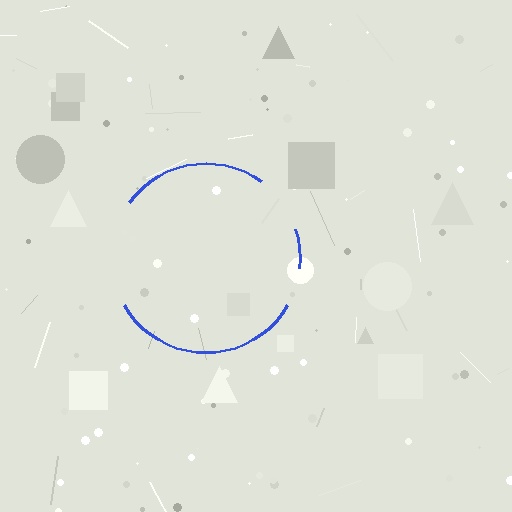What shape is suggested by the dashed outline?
The dashed outline suggests a circle.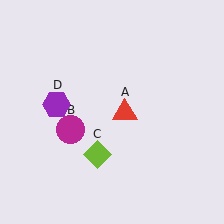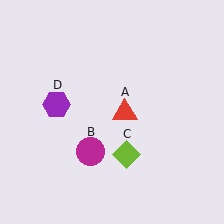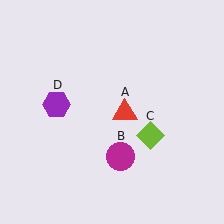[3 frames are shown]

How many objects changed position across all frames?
2 objects changed position: magenta circle (object B), lime diamond (object C).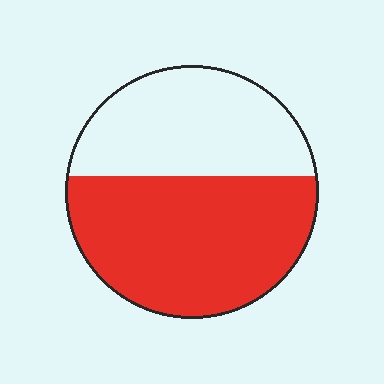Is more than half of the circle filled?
Yes.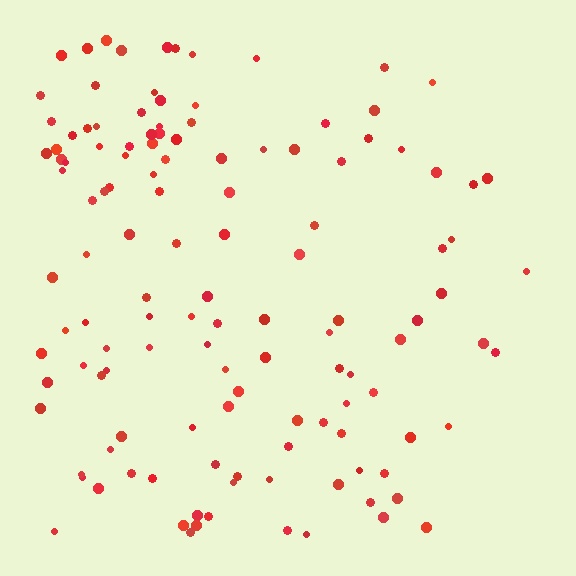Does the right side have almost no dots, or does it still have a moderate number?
Still a moderate number, just noticeably fewer than the left.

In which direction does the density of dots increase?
From right to left, with the left side densest.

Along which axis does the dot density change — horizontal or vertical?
Horizontal.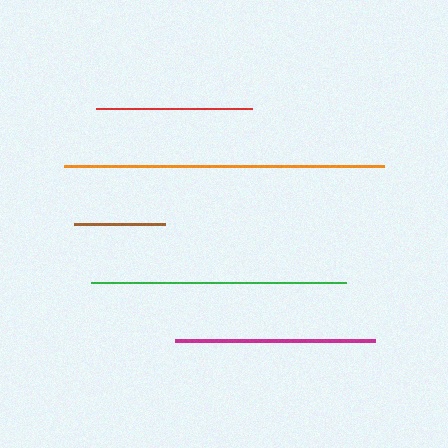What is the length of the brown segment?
The brown segment is approximately 91 pixels long.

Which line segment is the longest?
The orange line is the longest at approximately 321 pixels.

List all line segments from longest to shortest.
From longest to shortest: orange, green, magenta, red, brown.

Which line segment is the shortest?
The brown line is the shortest at approximately 91 pixels.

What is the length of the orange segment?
The orange segment is approximately 321 pixels long.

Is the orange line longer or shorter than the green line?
The orange line is longer than the green line.